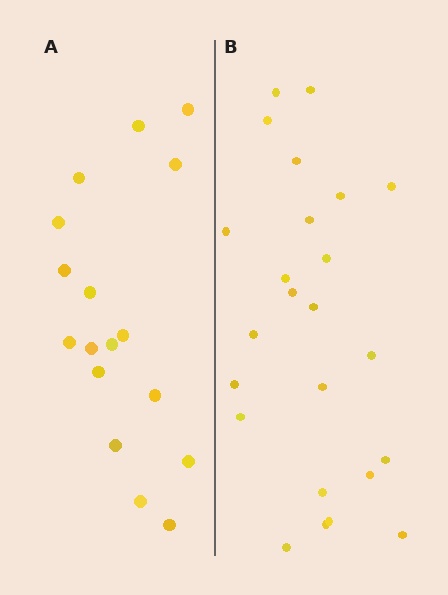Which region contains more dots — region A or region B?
Region B (the right region) has more dots.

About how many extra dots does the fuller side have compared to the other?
Region B has roughly 8 or so more dots than region A.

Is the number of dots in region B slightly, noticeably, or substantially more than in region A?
Region B has noticeably more, but not dramatically so. The ratio is roughly 1.4 to 1.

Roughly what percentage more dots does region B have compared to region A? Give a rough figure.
About 40% more.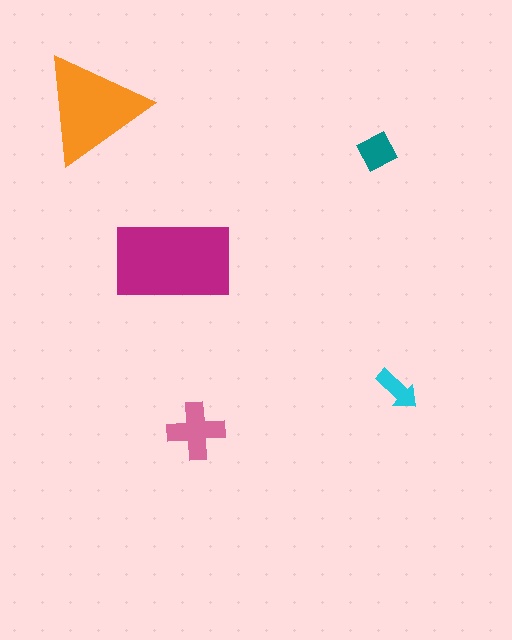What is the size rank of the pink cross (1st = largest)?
3rd.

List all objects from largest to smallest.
The magenta rectangle, the orange triangle, the pink cross, the teal diamond, the cyan arrow.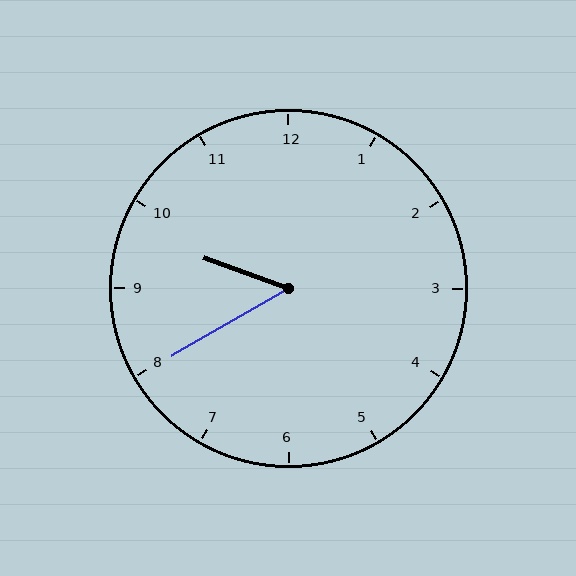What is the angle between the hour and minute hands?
Approximately 50 degrees.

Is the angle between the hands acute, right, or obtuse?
It is acute.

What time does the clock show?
9:40.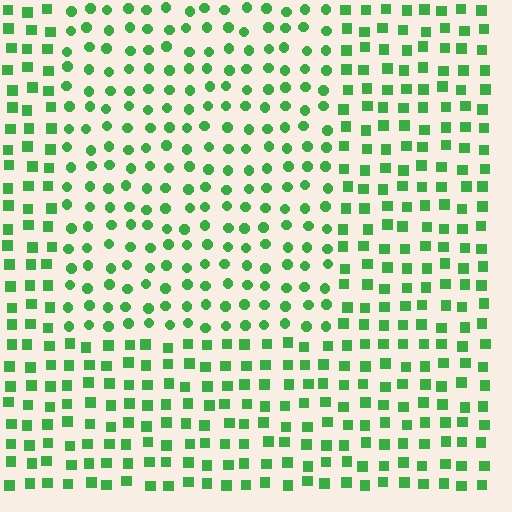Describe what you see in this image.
The image is filled with small green elements arranged in a uniform grid. A rectangle-shaped region contains circles, while the surrounding area contains squares. The boundary is defined purely by the change in element shape.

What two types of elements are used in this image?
The image uses circles inside the rectangle region and squares outside it.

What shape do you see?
I see a rectangle.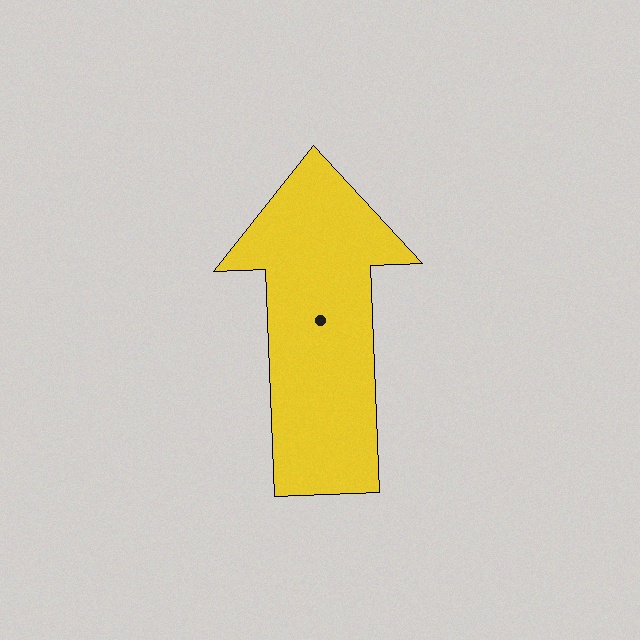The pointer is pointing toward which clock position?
Roughly 12 o'clock.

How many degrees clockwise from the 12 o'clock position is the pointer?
Approximately 358 degrees.